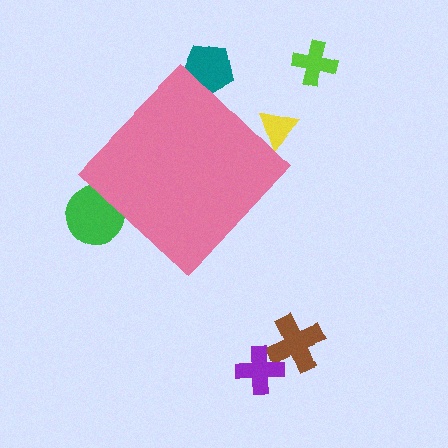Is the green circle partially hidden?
Yes, the green circle is partially hidden behind the pink diamond.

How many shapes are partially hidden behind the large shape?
3 shapes are partially hidden.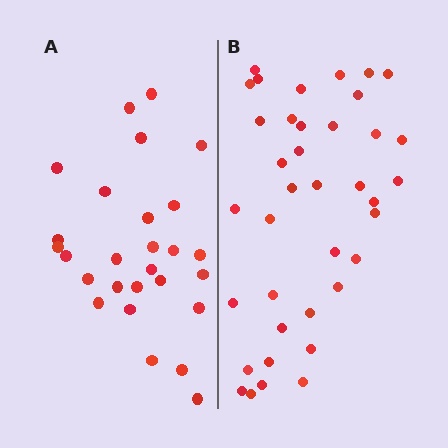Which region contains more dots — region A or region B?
Region B (the right region) has more dots.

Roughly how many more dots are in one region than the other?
Region B has roughly 12 or so more dots than region A.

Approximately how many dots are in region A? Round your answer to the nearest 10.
About 30 dots. (The exact count is 27, which rounds to 30.)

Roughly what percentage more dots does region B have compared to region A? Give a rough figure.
About 40% more.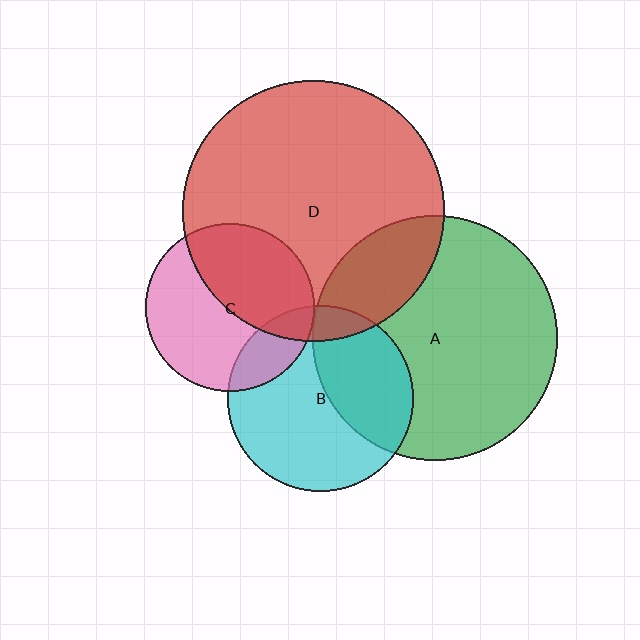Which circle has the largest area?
Circle D (red).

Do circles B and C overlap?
Yes.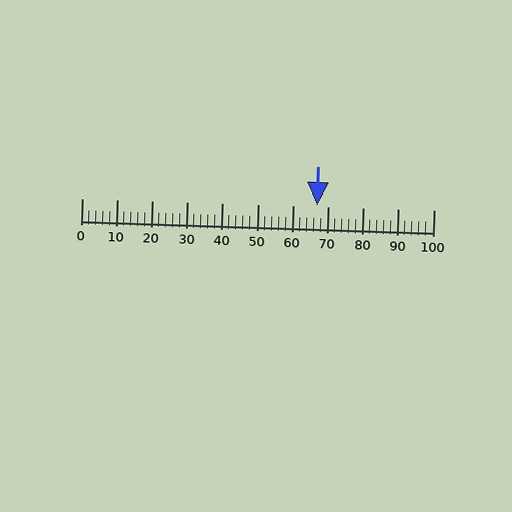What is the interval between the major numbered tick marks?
The major tick marks are spaced 10 units apart.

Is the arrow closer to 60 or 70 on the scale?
The arrow is closer to 70.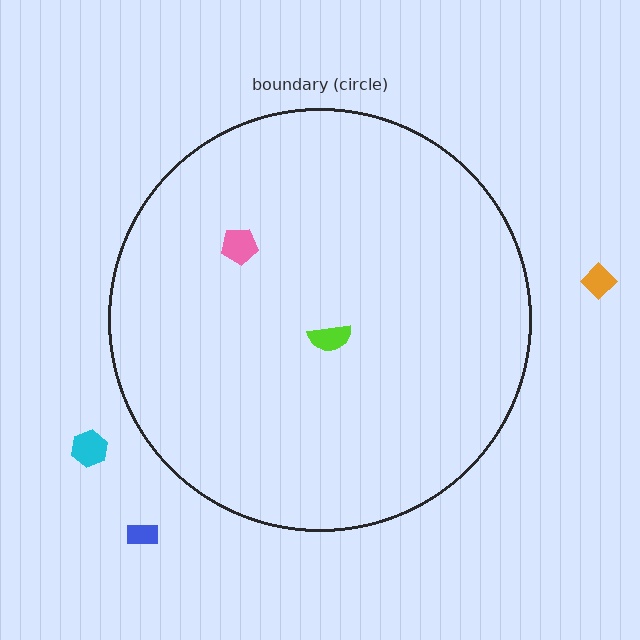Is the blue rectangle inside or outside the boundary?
Outside.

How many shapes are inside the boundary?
2 inside, 3 outside.